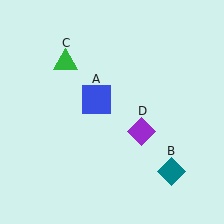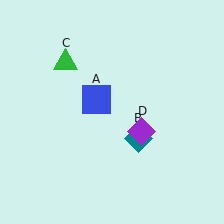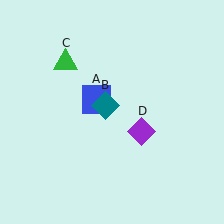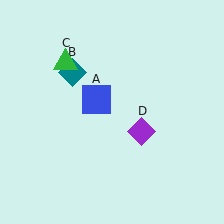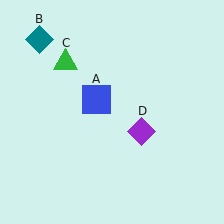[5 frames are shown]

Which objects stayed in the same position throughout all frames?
Blue square (object A) and green triangle (object C) and purple diamond (object D) remained stationary.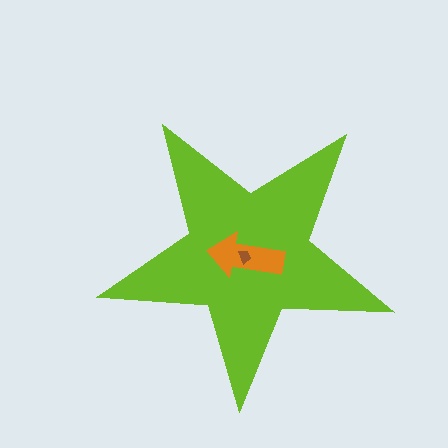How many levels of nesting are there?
3.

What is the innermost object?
The brown trapezoid.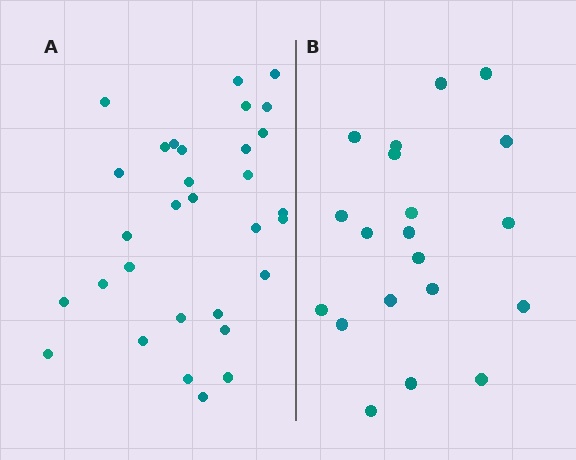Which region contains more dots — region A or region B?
Region A (the left region) has more dots.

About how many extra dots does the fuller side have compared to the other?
Region A has roughly 12 or so more dots than region B.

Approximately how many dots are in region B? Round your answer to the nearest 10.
About 20 dots.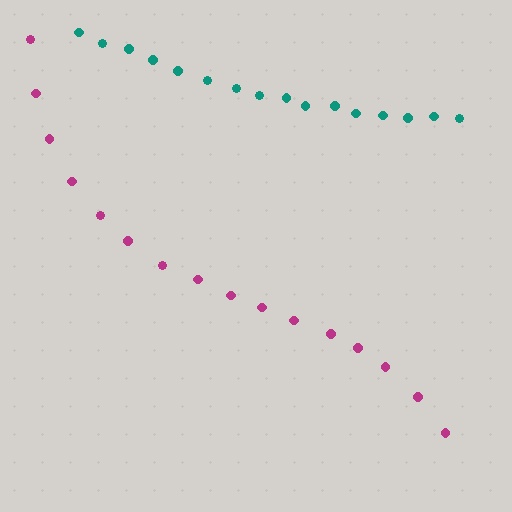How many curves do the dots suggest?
There are 2 distinct paths.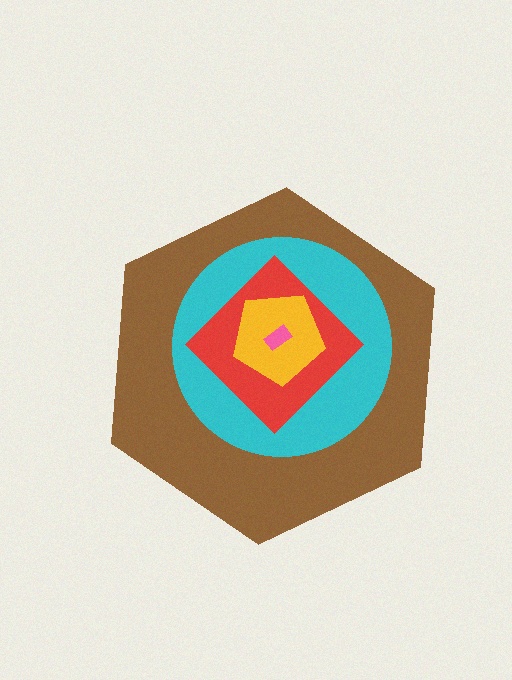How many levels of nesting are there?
5.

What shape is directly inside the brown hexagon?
The cyan circle.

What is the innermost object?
The pink rectangle.